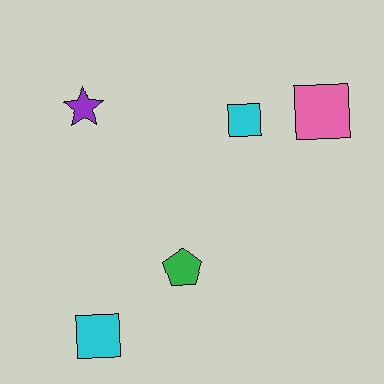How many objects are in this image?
There are 5 objects.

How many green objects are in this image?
There is 1 green object.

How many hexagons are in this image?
There are no hexagons.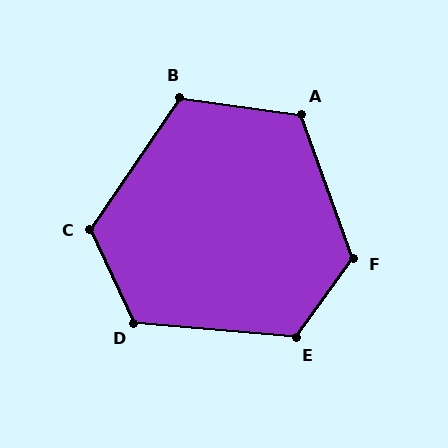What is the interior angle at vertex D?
Approximately 120 degrees (obtuse).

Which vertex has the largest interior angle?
F, at approximately 124 degrees.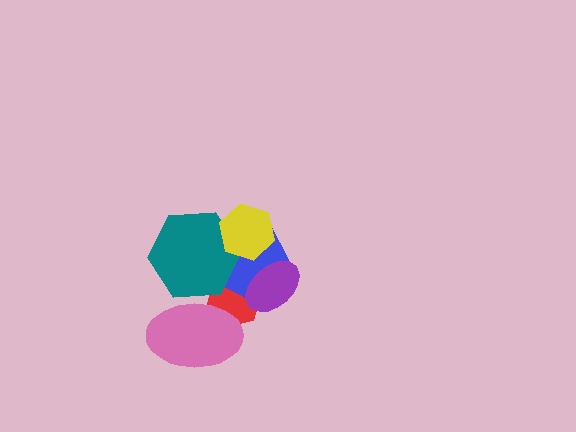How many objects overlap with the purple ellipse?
2 objects overlap with the purple ellipse.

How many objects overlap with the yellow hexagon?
2 objects overlap with the yellow hexagon.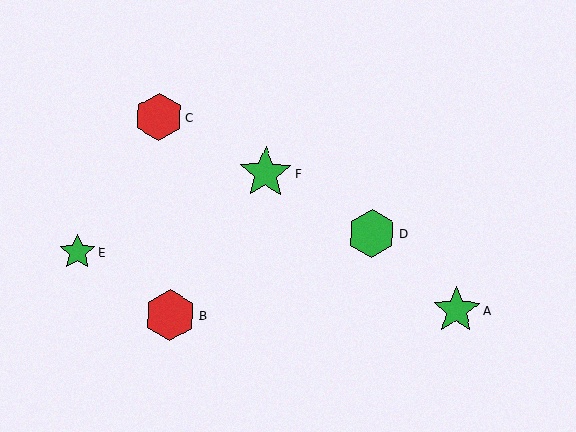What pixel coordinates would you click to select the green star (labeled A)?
Click at (456, 310) to select the green star A.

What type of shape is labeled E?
Shape E is a green star.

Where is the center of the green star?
The center of the green star is at (266, 173).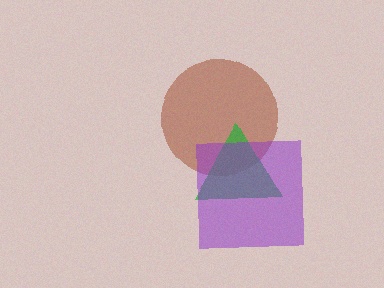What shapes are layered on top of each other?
The layered shapes are: a brown circle, a green triangle, a purple square.